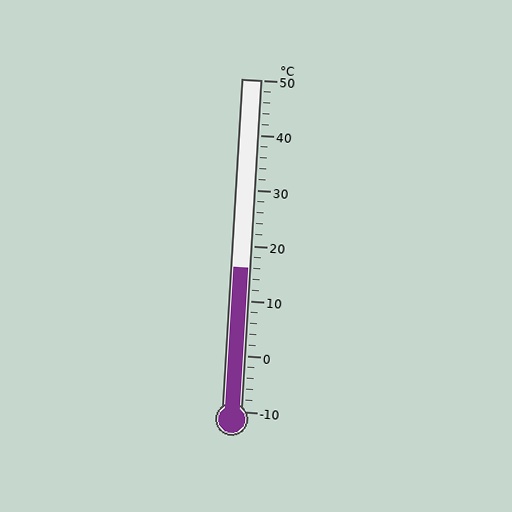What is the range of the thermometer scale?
The thermometer scale ranges from -10°C to 50°C.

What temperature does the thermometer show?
The thermometer shows approximately 16°C.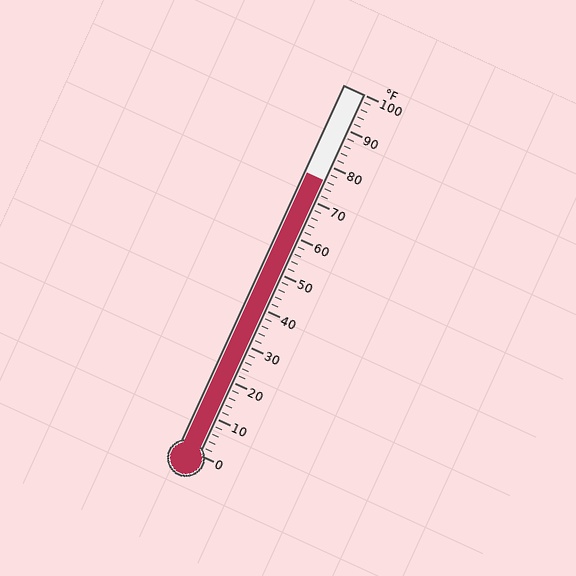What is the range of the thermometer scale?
The thermometer scale ranges from 0°F to 100°F.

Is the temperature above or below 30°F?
The temperature is above 30°F.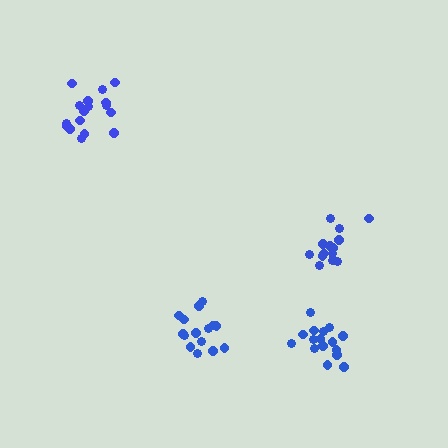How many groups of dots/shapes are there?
There are 4 groups.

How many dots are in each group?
Group 1: 17 dots, Group 2: 16 dots, Group 3: 15 dots, Group 4: 14 dots (62 total).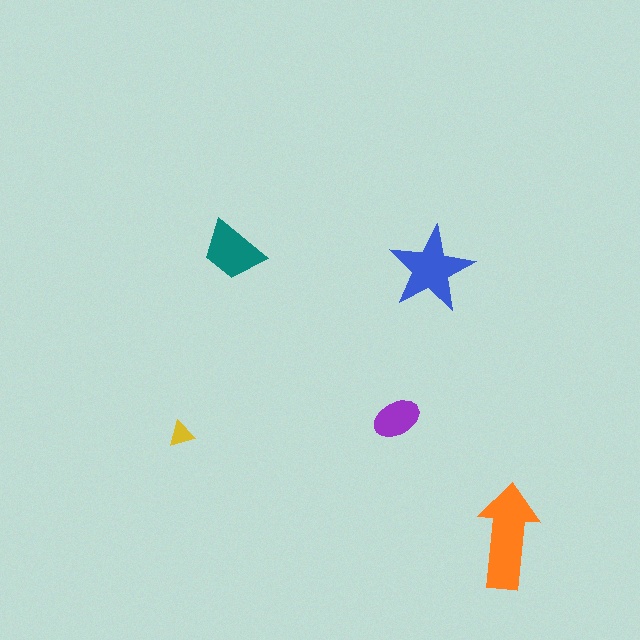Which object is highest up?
The teal trapezoid is topmost.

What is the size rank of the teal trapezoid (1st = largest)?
3rd.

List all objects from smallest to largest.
The yellow triangle, the purple ellipse, the teal trapezoid, the blue star, the orange arrow.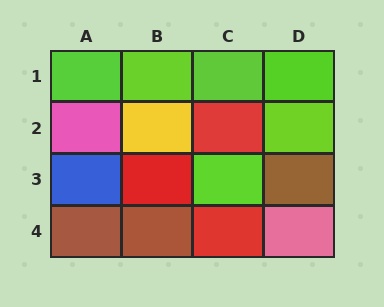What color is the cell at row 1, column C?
Lime.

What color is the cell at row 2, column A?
Pink.